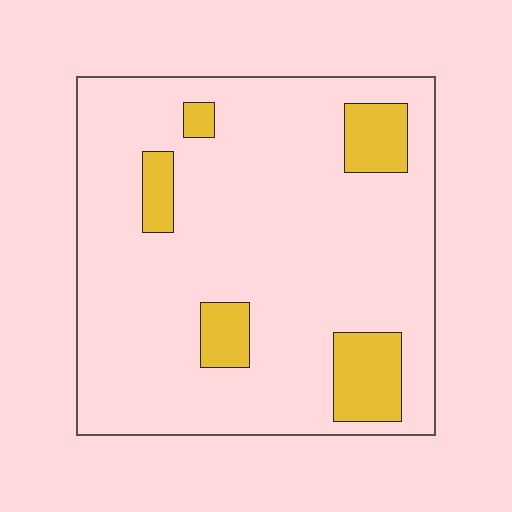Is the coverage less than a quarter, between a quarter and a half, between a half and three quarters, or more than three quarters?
Less than a quarter.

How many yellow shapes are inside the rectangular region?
5.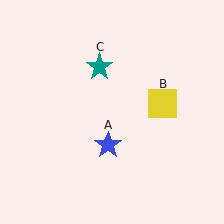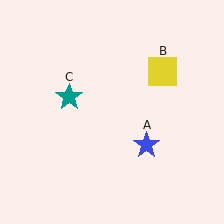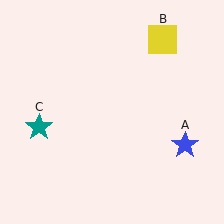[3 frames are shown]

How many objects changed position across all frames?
3 objects changed position: blue star (object A), yellow square (object B), teal star (object C).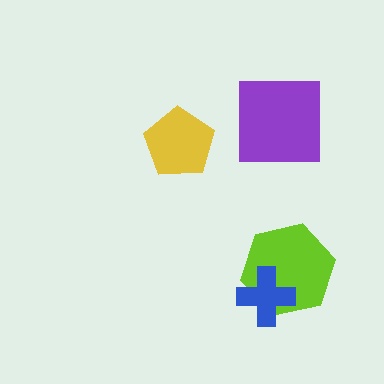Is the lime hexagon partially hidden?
Yes, it is partially covered by another shape.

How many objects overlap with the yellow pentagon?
0 objects overlap with the yellow pentagon.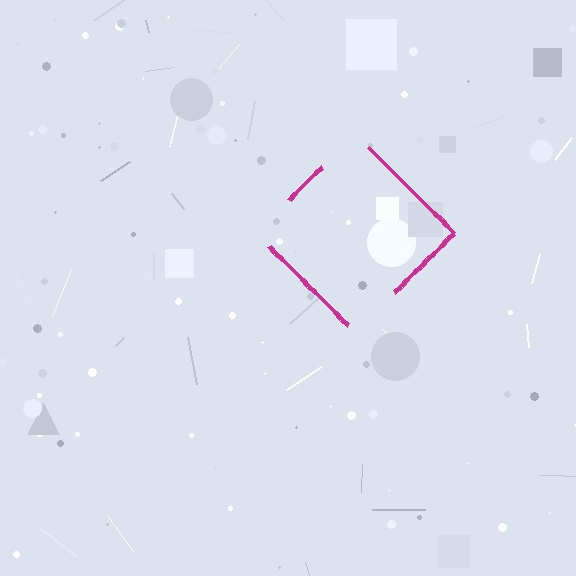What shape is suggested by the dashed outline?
The dashed outline suggests a diamond.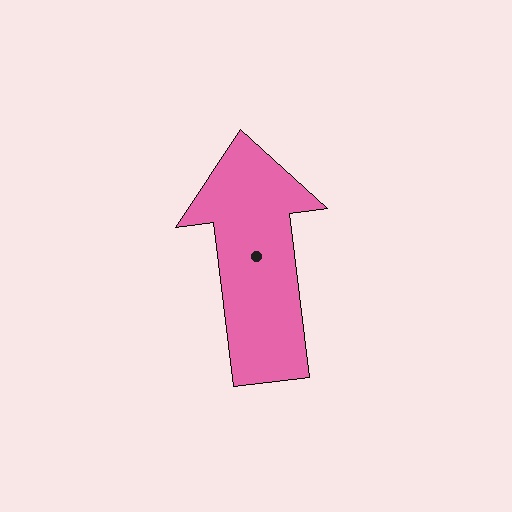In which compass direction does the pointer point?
North.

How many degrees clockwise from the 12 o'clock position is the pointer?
Approximately 353 degrees.